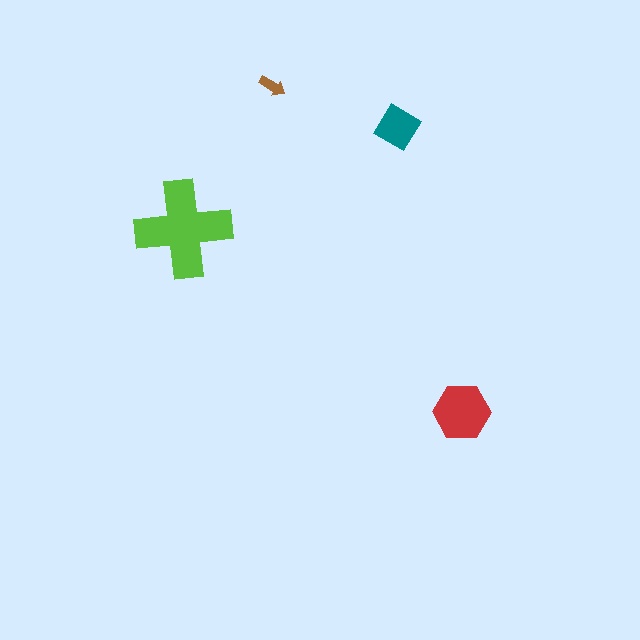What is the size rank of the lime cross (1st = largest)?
1st.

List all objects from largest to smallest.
The lime cross, the red hexagon, the teal diamond, the brown arrow.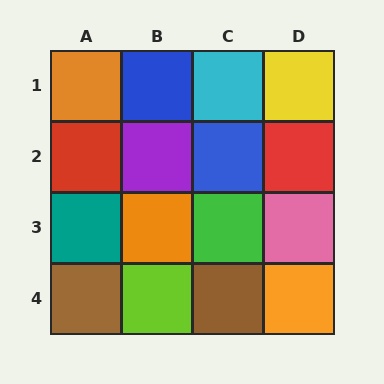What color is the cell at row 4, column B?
Lime.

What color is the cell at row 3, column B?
Orange.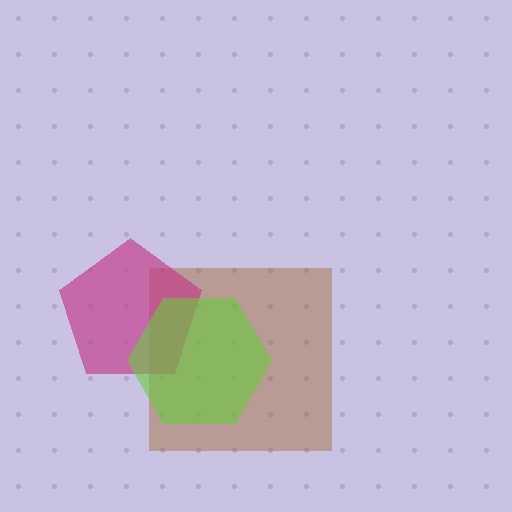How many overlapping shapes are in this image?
There are 3 overlapping shapes in the image.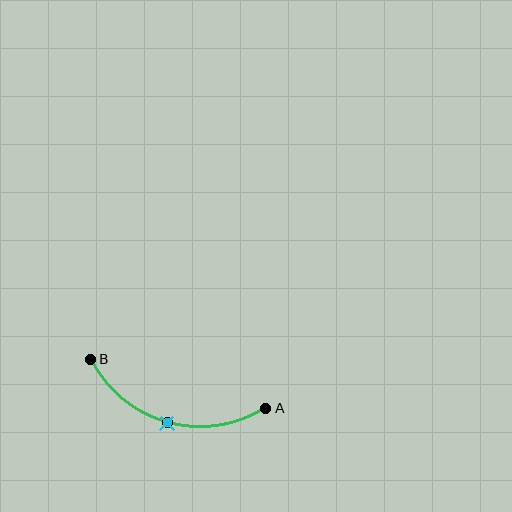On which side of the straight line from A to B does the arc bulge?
The arc bulges below the straight line connecting A and B.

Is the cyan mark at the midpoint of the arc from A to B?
Yes. The cyan mark lies on the arc at equal arc-length from both A and B — it is the arc midpoint.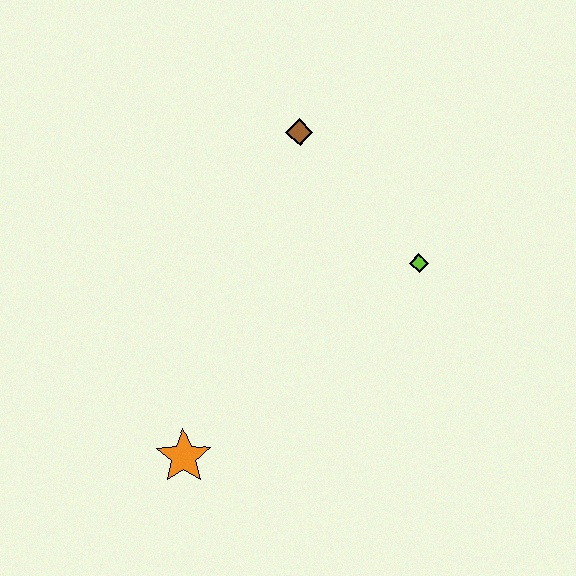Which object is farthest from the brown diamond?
The orange star is farthest from the brown diamond.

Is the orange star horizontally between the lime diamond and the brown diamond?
No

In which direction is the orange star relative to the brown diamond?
The orange star is below the brown diamond.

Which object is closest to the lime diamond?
The brown diamond is closest to the lime diamond.